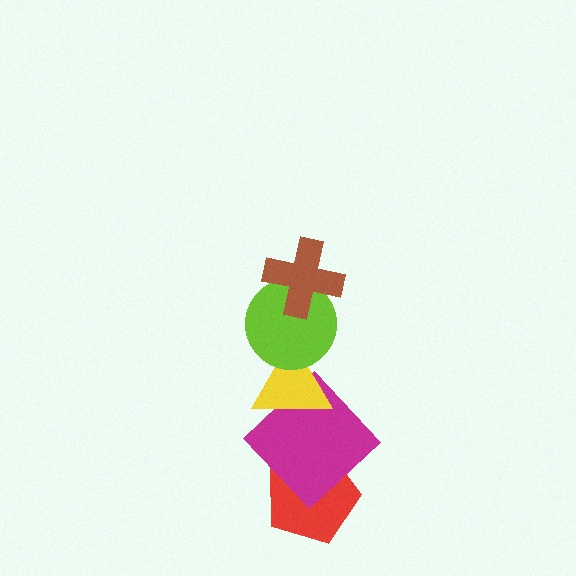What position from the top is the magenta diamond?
The magenta diamond is 4th from the top.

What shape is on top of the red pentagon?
The magenta diamond is on top of the red pentagon.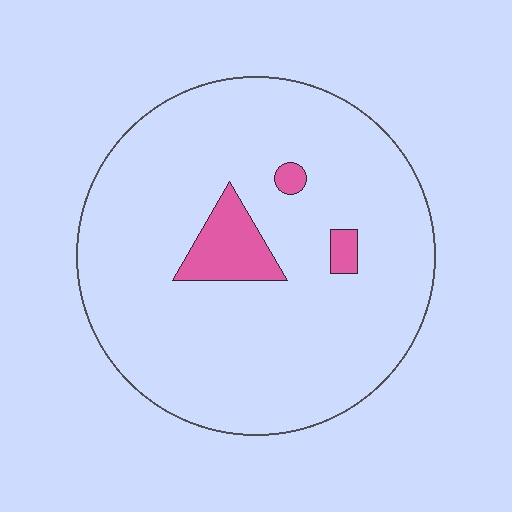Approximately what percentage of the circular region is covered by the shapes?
Approximately 10%.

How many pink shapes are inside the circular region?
3.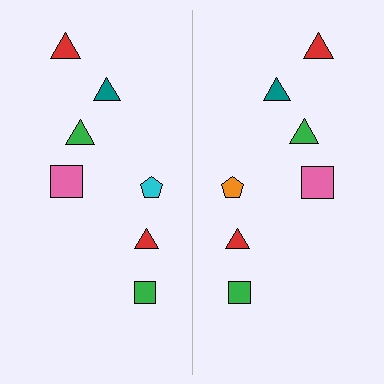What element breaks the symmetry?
The orange pentagon on the right side breaks the symmetry — its mirror counterpart is cyan.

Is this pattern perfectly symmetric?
No, the pattern is not perfectly symmetric. The orange pentagon on the right side breaks the symmetry — its mirror counterpart is cyan.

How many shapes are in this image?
There are 14 shapes in this image.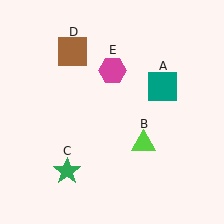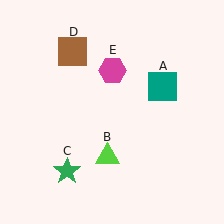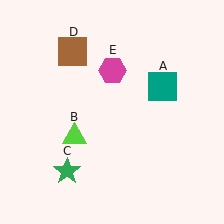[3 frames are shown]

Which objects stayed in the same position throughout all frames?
Teal square (object A) and green star (object C) and brown square (object D) and magenta hexagon (object E) remained stationary.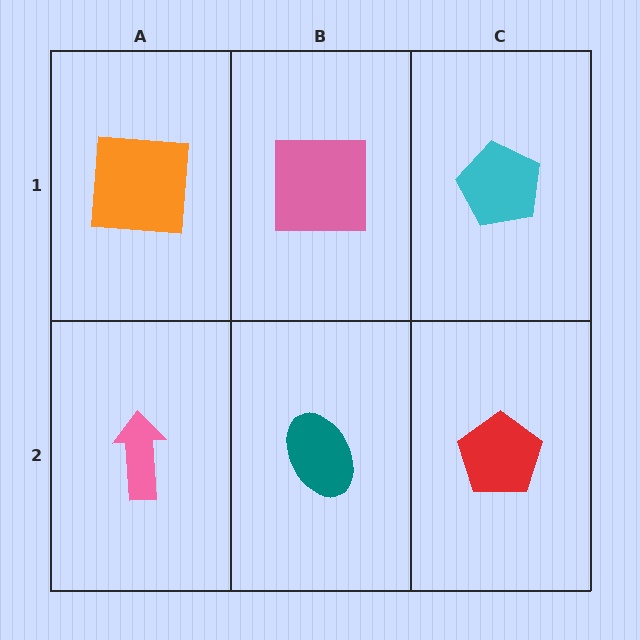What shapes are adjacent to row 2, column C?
A cyan pentagon (row 1, column C), a teal ellipse (row 2, column B).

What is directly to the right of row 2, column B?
A red pentagon.